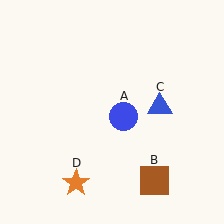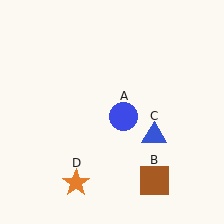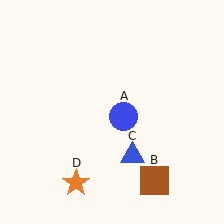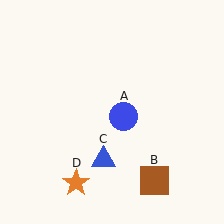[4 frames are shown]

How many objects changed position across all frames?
1 object changed position: blue triangle (object C).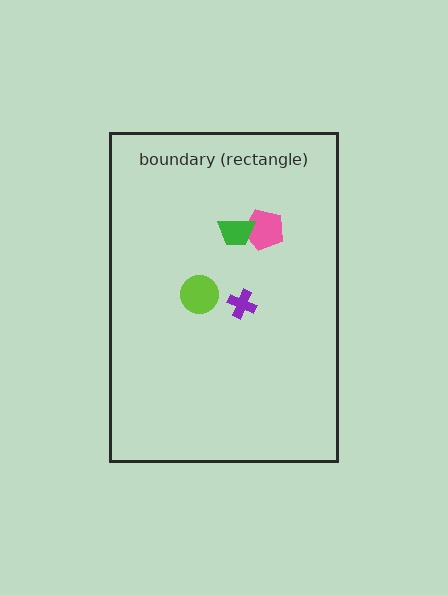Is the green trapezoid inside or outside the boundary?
Inside.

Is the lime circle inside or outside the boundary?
Inside.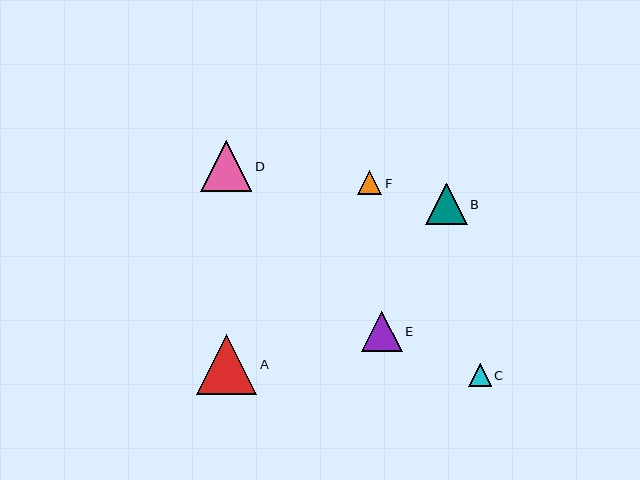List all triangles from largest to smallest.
From largest to smallest: A, D, B, E, F, C.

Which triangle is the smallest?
Triangle C is the smallest with a size of approximately 22 pixels.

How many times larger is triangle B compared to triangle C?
Triangle B is approximately 1.8 times the size of triangle C.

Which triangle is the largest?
Triangle A is the largest with a size of approximately 60 pixels.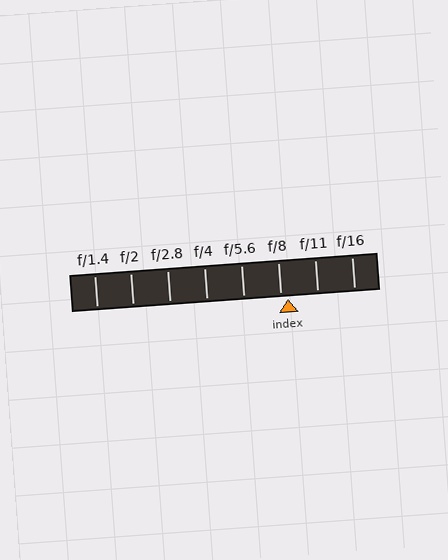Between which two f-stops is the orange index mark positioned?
The index mark is between f/8 and f/11.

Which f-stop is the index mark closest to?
The index mark is closest to f/8.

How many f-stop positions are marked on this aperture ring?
There are 8 f-stop positions marked.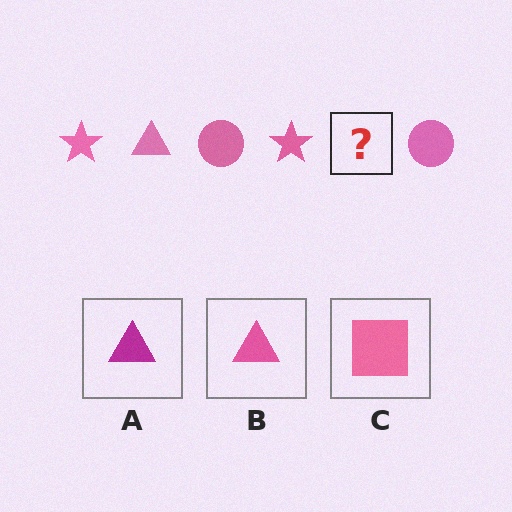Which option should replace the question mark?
Option B.